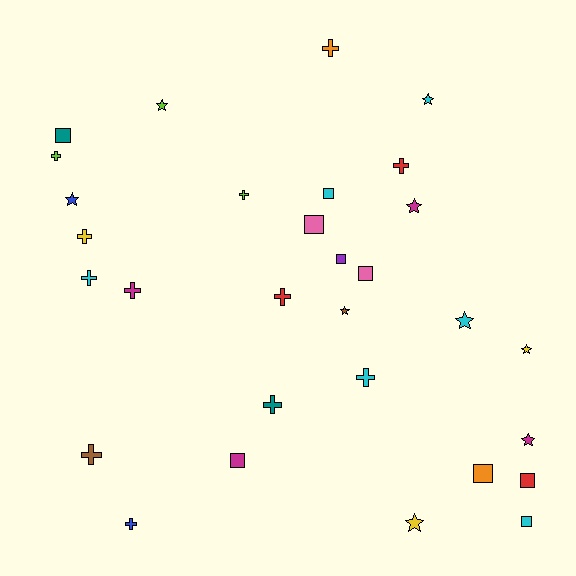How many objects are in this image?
There are 30 objects.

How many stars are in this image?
There are 9 stars.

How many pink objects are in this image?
There are 2 pink objects.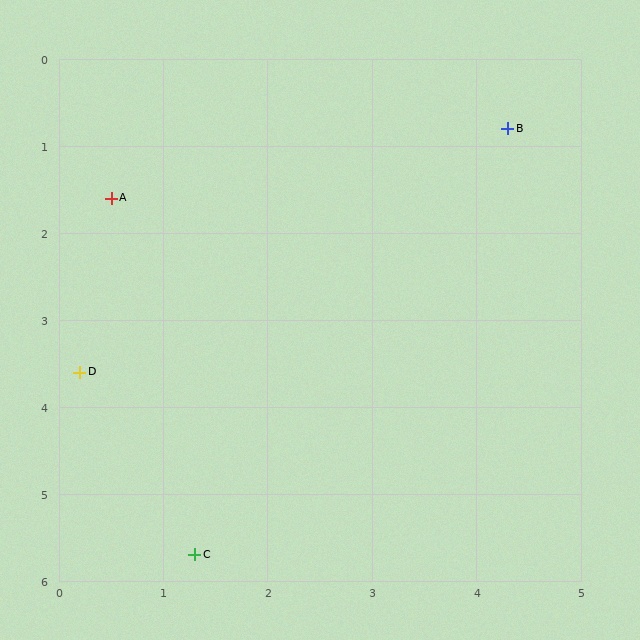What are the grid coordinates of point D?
Point D is at approximately (0.2, 3.6).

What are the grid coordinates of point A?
Point A is at approximately (0.5, 1.6).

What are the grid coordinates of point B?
Point B is at approximately (4.3, 0.8).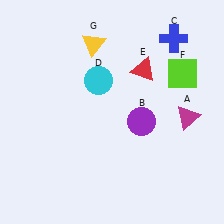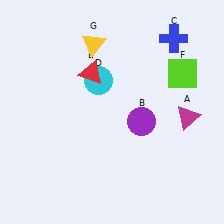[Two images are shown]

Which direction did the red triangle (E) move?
The red triangle (E) moved left.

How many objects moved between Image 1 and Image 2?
1 object moved between the two images.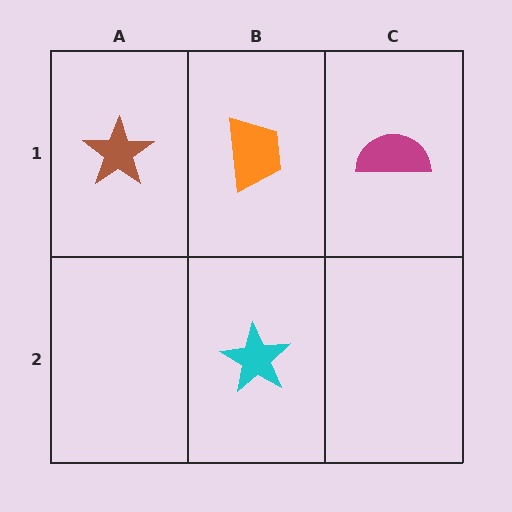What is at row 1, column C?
A magenta semicircle.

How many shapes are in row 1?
3 shapes.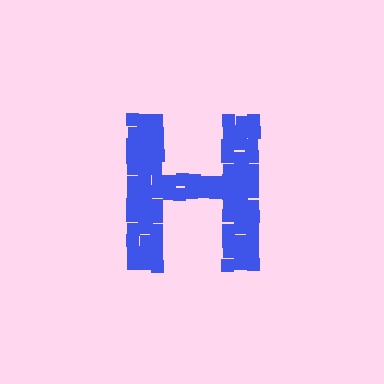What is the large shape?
The large shape is the letter H.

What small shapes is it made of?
It is made of small squares.